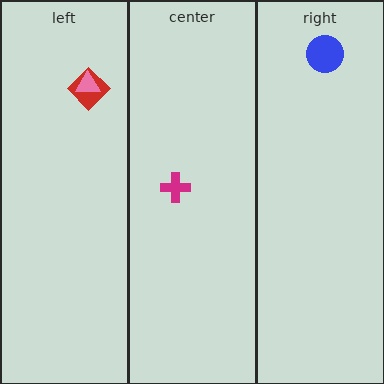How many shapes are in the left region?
2.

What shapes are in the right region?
The blue circle.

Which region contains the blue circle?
The right region.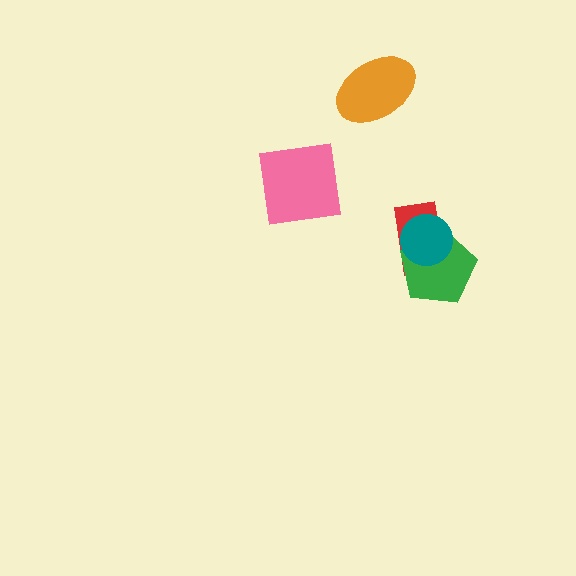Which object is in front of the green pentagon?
The teal circle is in front of the green pentagon.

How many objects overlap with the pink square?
0 objects overlap with the pink square.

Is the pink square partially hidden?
No, no other shape covers it.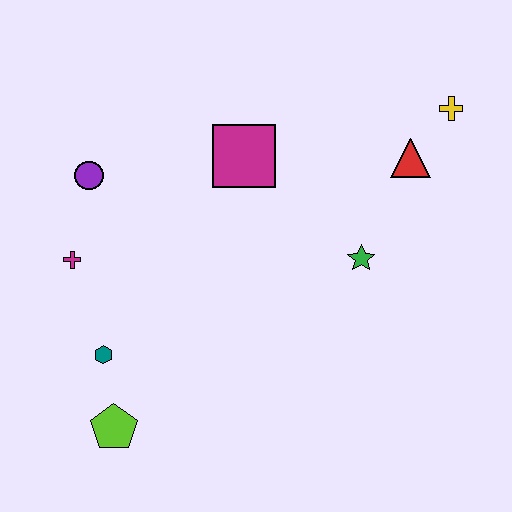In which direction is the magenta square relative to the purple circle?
The magenta square is to the right of the purple circle.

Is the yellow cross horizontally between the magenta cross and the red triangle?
No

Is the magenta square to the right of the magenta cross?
Yes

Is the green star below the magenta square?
Yes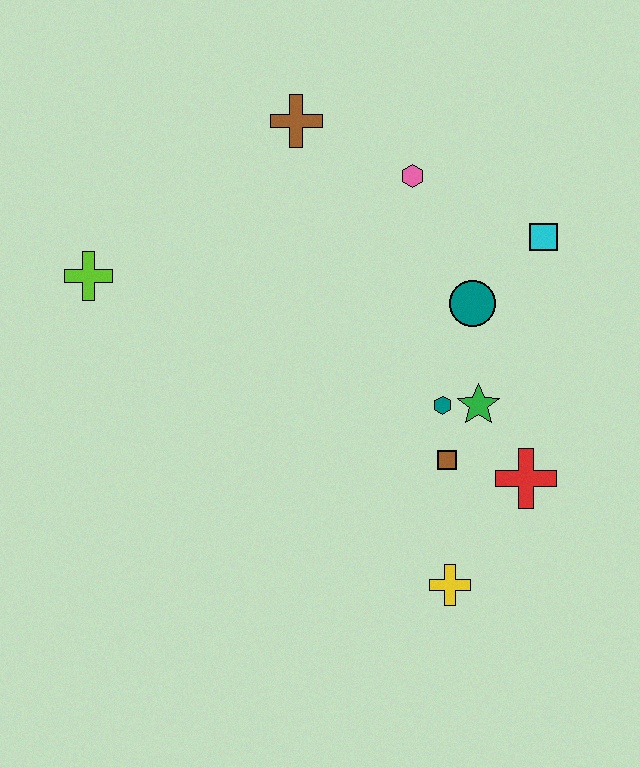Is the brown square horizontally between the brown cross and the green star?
Yes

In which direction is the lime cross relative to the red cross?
The lime cross is to the left of the red cross.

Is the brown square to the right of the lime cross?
Yes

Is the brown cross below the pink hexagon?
No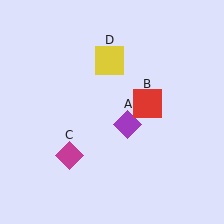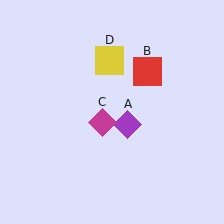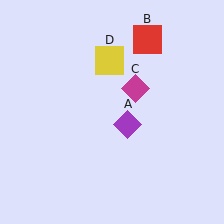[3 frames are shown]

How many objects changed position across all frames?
2 objects changed position: red square (object B), magenta diamond (object C).